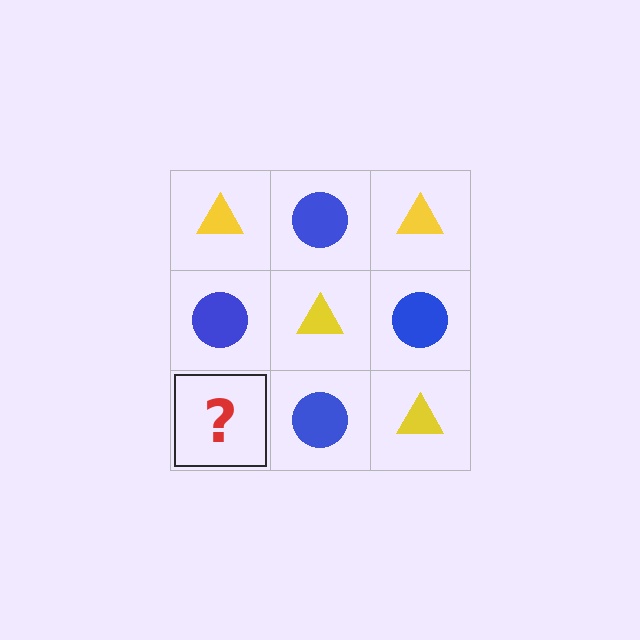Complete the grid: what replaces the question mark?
The question mark should be replaced with a yellow triangle.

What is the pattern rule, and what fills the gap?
The rule is that it alternates yellow triangle and blue circle in a checkerboard pattern. The gap should be filled with a yellow triangle.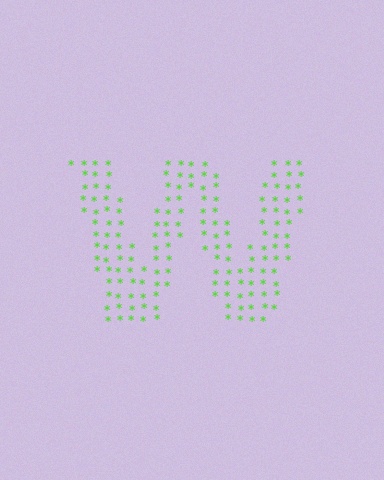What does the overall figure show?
The overall figure shows the letter W.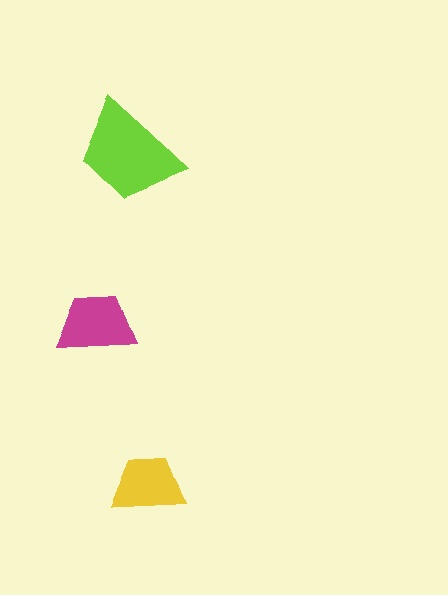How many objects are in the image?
There are 3 objects in the image.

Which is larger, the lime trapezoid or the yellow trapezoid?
The lime one.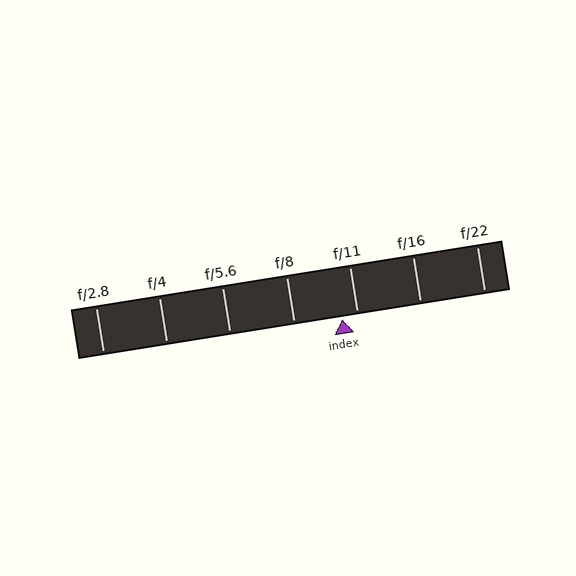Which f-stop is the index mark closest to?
The index mark is closest to f/11.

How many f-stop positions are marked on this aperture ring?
There are 7 f-stop positions marked.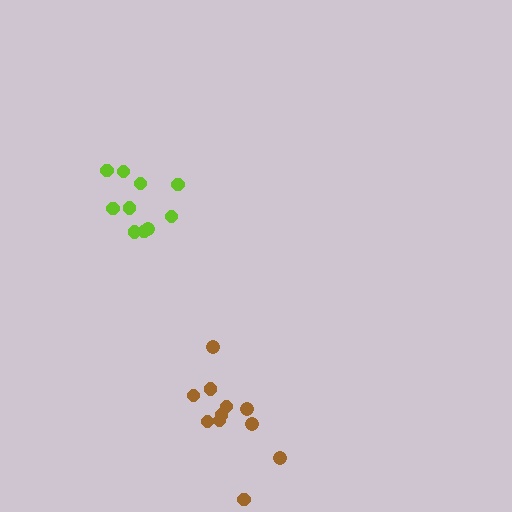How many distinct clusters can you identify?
There are 2 distinct clusters.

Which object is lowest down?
The brown cluster is bottommost.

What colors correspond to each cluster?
The clusters are colored: lime, brown.